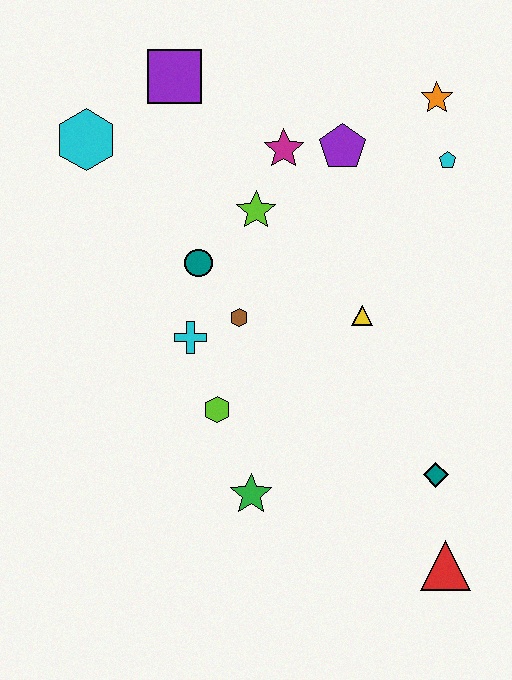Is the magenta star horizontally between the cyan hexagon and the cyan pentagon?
Yes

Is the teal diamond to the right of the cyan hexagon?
Yes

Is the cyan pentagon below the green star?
No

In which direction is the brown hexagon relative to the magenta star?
The brown hexagon is below the magenta star.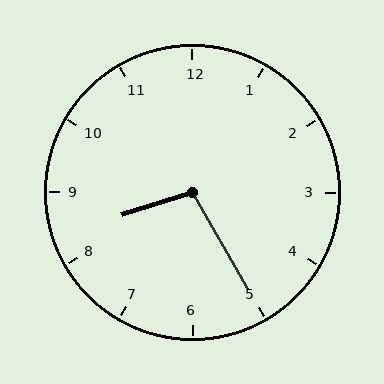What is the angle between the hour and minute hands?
Approximately 102 degrees.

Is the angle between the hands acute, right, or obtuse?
It is obtuse.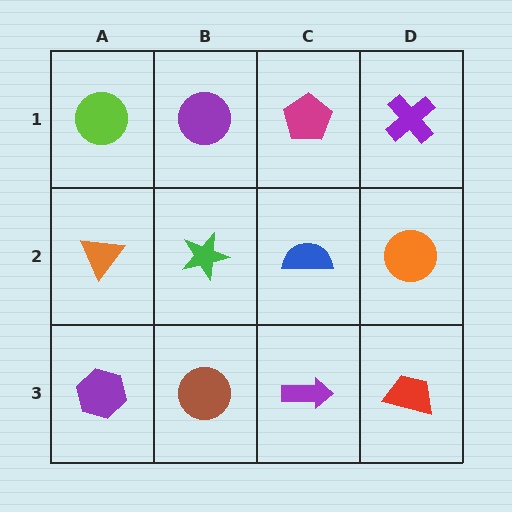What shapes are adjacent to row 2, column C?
A magenta pentagon (row 1, column C), a purple arrow (row 3, column C), a green star (row 2, column B), an orange circle (row 2, column D).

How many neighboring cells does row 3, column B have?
3.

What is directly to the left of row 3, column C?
A brown circle.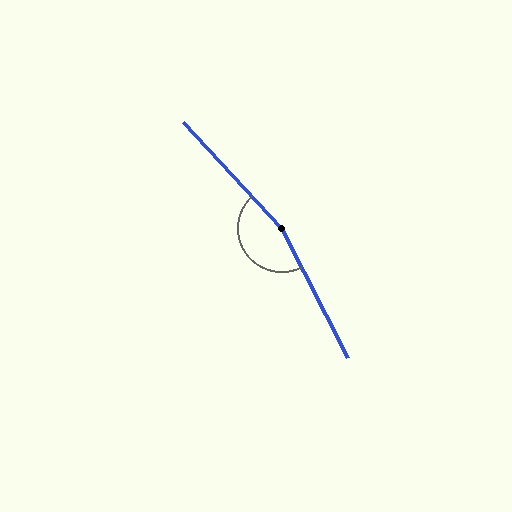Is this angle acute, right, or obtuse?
It is obtuse.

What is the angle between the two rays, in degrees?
Approximately 164 degrees.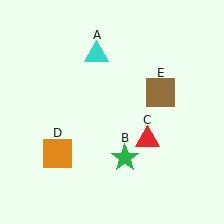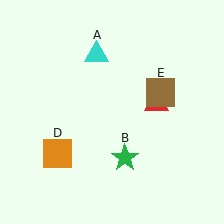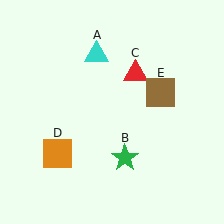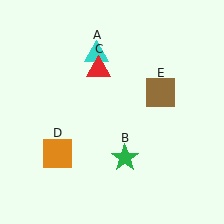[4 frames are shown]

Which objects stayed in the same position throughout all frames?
Cyan triangle (object A) and green star (object B) and orange square (object D) and brown square (object E) remained stationary.